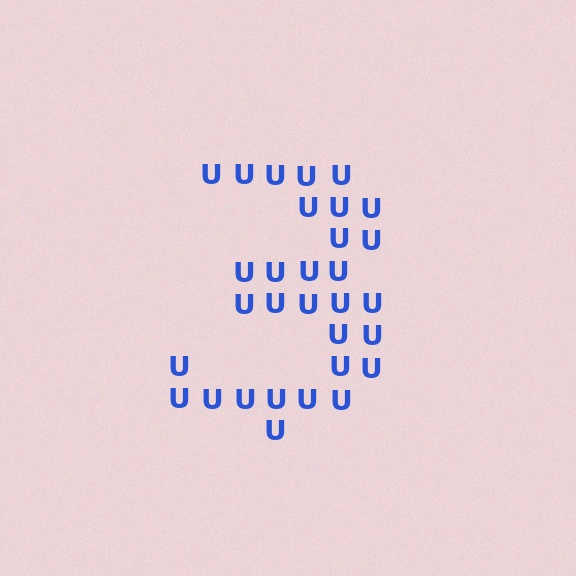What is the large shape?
The large shape is the digit 3.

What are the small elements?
The small elements are letter U's.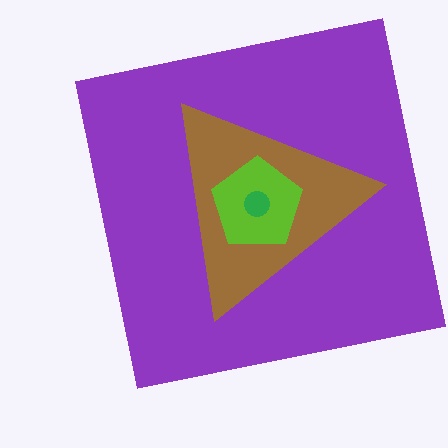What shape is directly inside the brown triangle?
The lime pentagon.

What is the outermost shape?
The purple square.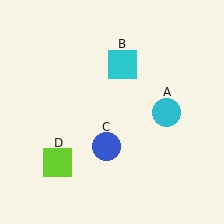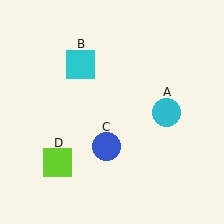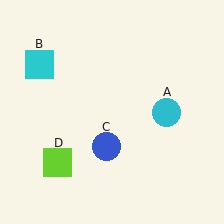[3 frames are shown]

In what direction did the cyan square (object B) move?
The cyan square (object B) moved left.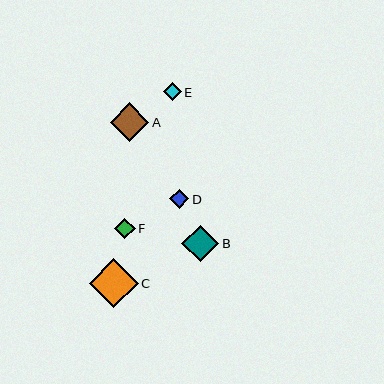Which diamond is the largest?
Diamond C is the largest with a size of approximately 49 pixels.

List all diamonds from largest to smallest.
From largest to smallest: C, A, B, F, D, E.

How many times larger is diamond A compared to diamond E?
Diamond A is approximately 2.2 times the size of diamond E.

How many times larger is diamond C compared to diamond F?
Diamond C is approximately 2.4 times the size of diamond F.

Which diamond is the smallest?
Diamond E is the smallest with a size of approximately 18 pixels.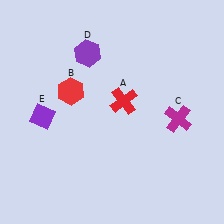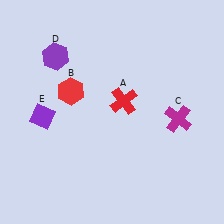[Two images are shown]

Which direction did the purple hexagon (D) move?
The purple hexagon (D) moved left.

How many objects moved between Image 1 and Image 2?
1 object moved between the two images.